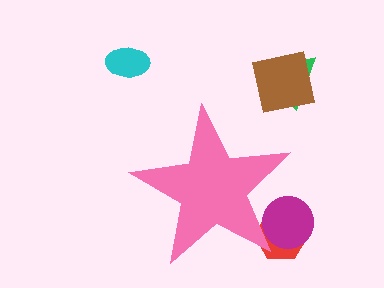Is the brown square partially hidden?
No, the brown square is fully visible.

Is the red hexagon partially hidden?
Yes, the red hexagon is partially hidden behind the pink star.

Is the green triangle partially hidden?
No, the green triangle is fully visible.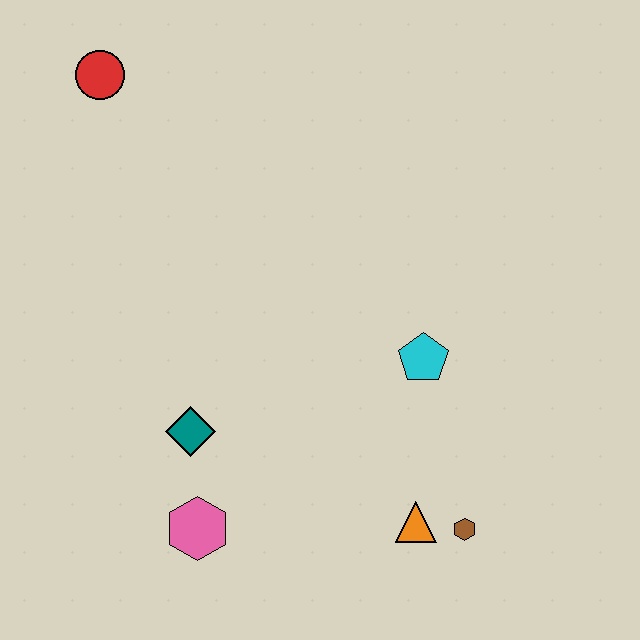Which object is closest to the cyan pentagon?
The orange triangle is closest to the cyan pentagon.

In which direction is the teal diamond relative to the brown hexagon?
The teal diamond is to the left of the brown hexagon.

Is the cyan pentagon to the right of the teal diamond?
Yes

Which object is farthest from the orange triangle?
The red circle is farthest from the orange triangle.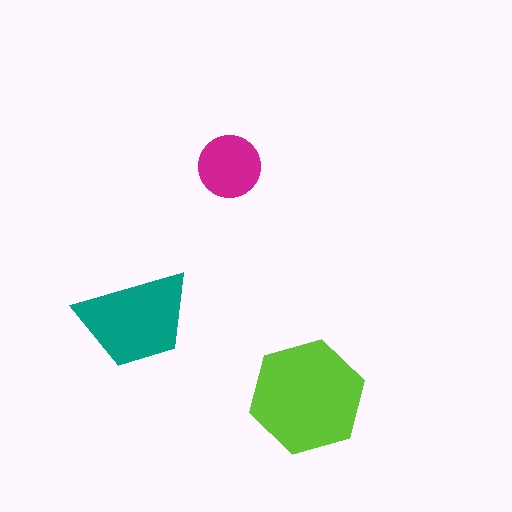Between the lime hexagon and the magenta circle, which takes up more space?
The lime hexagon.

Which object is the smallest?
The magenta circle.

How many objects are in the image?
There are 3 objects in the image.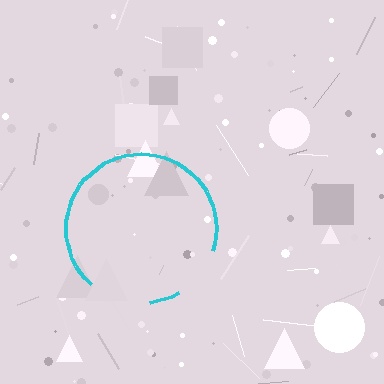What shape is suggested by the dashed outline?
The dashed outline suggests a circle.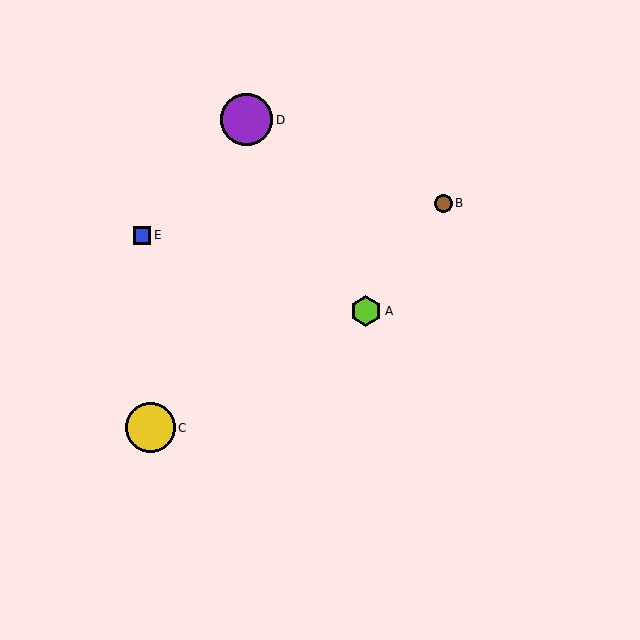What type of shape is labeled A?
Shape A is a lime hexagon.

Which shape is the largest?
The purple circle (labeled D) is the largest.